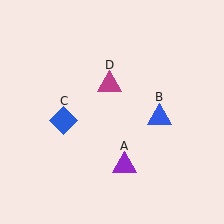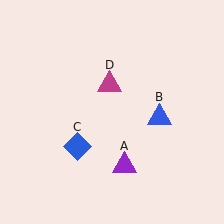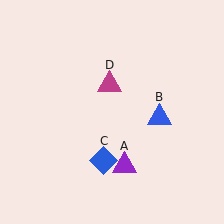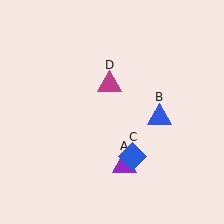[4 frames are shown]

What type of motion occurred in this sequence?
The blue diamond (object C) rotated counterclockwise around the center of the scene.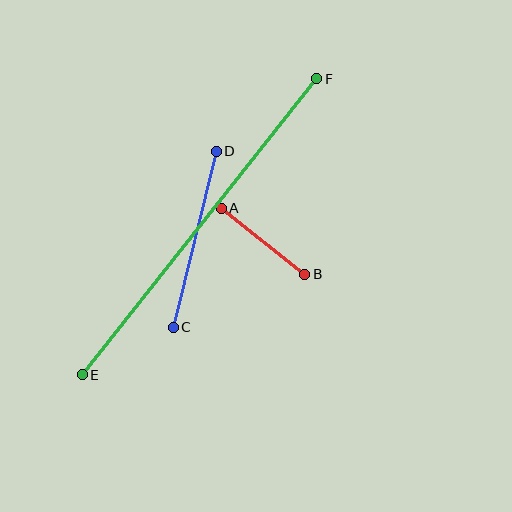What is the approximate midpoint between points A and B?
The midpoint is at approximately (263, 241) pixels.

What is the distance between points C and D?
The distance is approximately 181 pixels.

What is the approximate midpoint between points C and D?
The midpoint is at approximately (195, 239) pixels.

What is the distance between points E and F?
The distance is approximately 378 pixels.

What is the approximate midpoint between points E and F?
The midpoint is at approximately (199, 227) pixels.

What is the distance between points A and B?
The distance is approximately 107 pixels.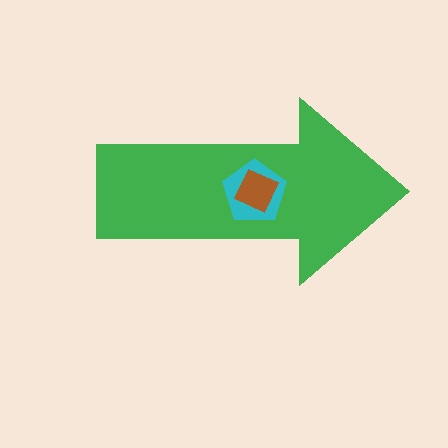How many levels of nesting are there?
3.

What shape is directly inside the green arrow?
The cyan pentagon.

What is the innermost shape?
The brown square.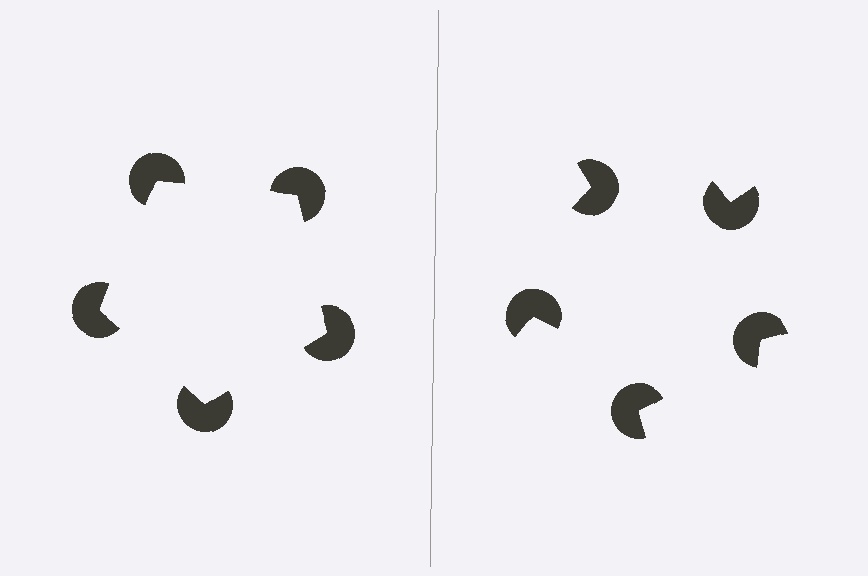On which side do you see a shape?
An illusory pentagon appears on the left side. On the right side the wedge cuts are rotated, so no coherent shape forms.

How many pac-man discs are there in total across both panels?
10 — 5 on each side.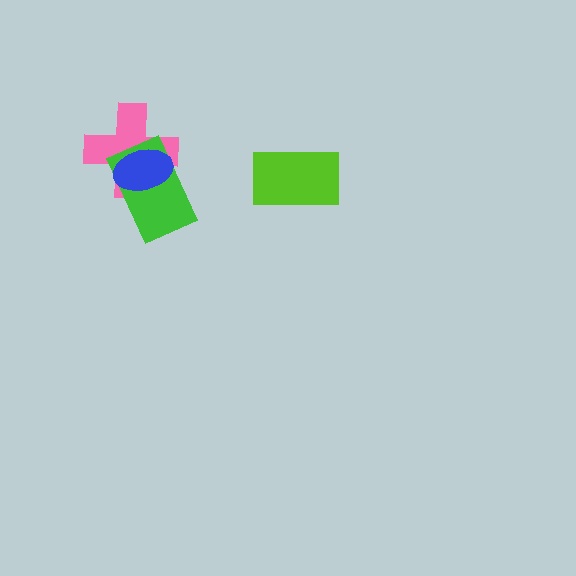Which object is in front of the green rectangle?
The blue ellipse is in front of the green rectangle.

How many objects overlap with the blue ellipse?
2 objects overlap with the blue ellipse.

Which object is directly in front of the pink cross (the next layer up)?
The green rectangle is directly in front of the pink cross.